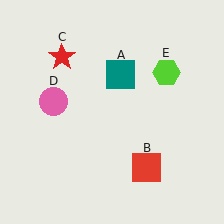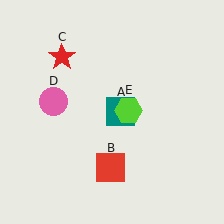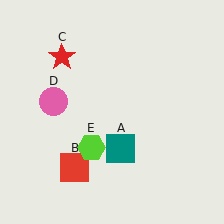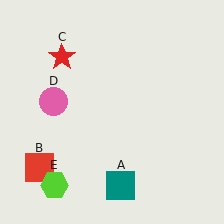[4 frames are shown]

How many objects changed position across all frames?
3 objects changed position: teal square (object A), red square (object B), lime hexagon (object E).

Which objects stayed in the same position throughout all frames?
Red star (object C) and pink circle (object D) remained stationary.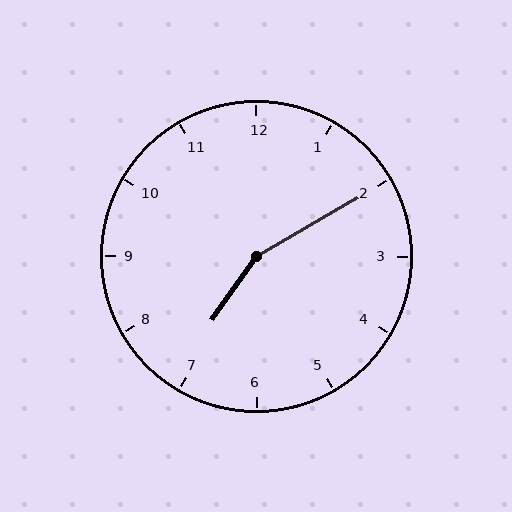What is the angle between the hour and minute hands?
Approximately 155 degrees.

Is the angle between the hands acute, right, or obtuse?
It is obtuse.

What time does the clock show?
7:10.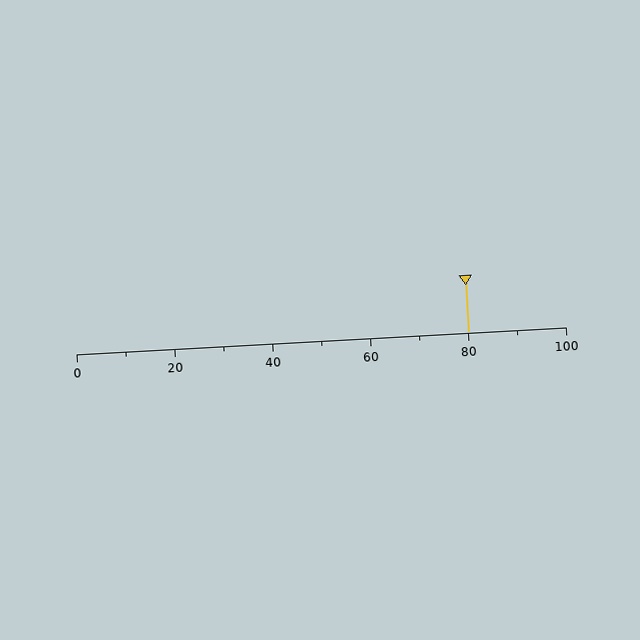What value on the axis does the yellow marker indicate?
The marker indicates approximately 80.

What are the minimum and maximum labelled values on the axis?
The axis runs from 0 to 100.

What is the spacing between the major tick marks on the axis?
The major ticks are spaced 20 apart.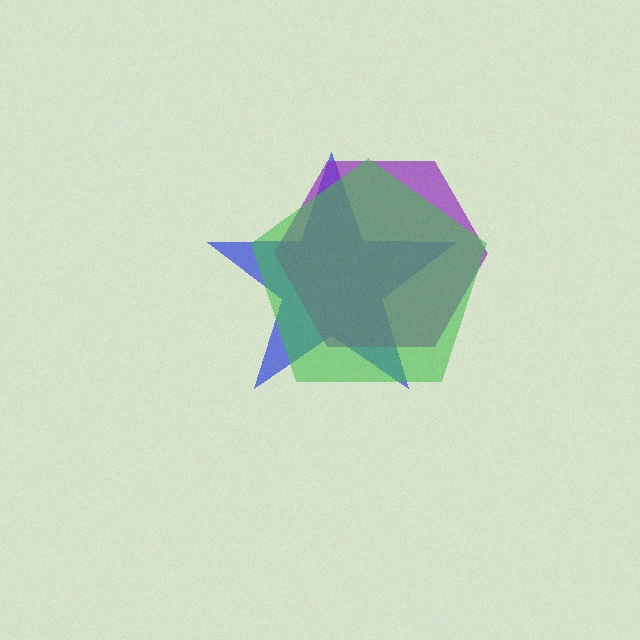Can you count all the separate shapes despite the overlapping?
Yes, there are 3 separate shapes.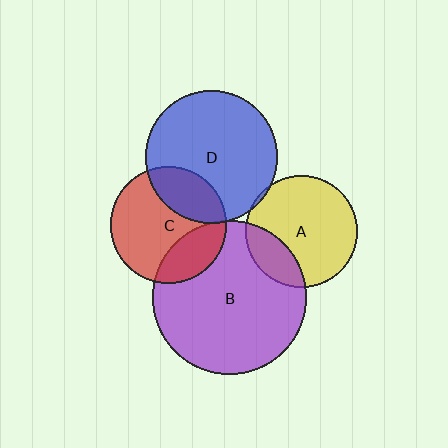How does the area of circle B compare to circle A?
Approximately 1.9 times.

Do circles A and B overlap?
Yes.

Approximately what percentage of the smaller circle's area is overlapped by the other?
Approximately 20%.